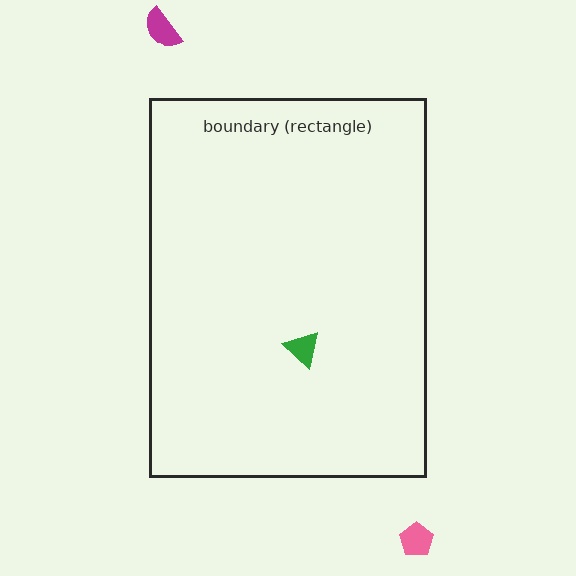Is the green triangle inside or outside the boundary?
Inside.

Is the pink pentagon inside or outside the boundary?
Outside.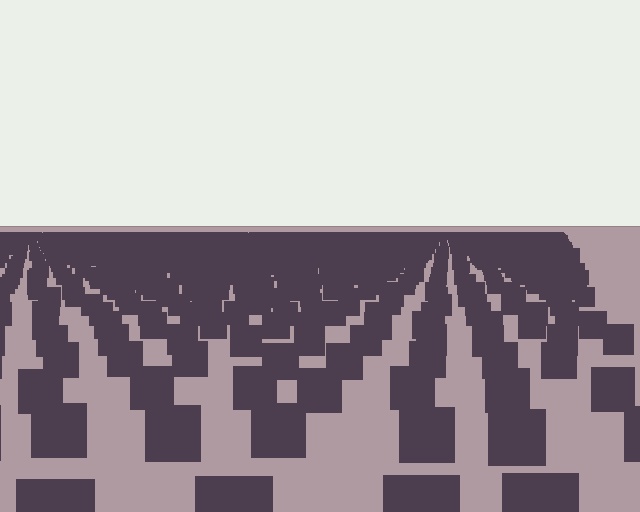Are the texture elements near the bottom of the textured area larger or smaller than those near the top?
Larger. Near the bottom, elements are closer to the viewer and appear at a bigger on-screen size.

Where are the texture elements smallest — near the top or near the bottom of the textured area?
Near the top.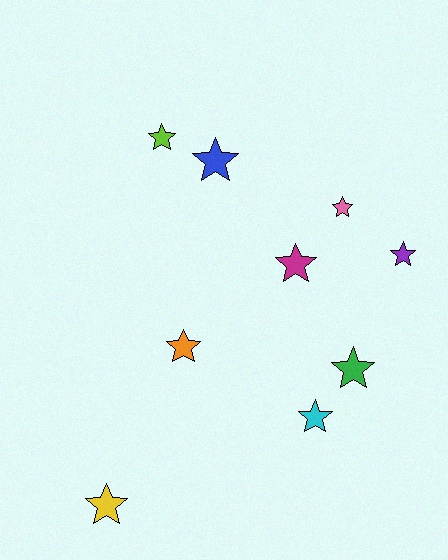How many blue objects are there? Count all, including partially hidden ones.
There is 1 blue object.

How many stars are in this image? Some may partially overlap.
There are 9 stars.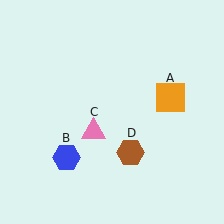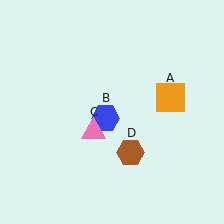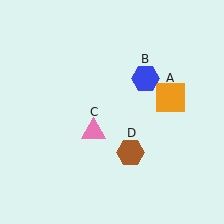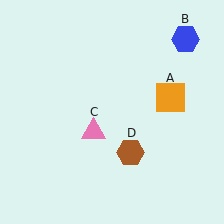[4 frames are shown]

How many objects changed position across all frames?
1 object changed position: blue hexagon (object B).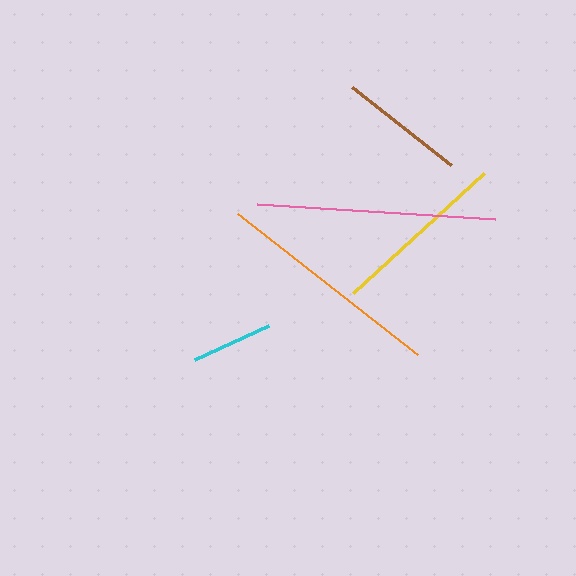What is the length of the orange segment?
The orange segment is approximately 229 pixels long.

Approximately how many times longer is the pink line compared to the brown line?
The pink line is approximately 1.9 times the length of the brown line.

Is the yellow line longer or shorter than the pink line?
The pink line is longer than the yellow line.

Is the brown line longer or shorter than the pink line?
The pink line is longer than the brown line.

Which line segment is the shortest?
The cyan line is the shortest at approximately 82 pixels.